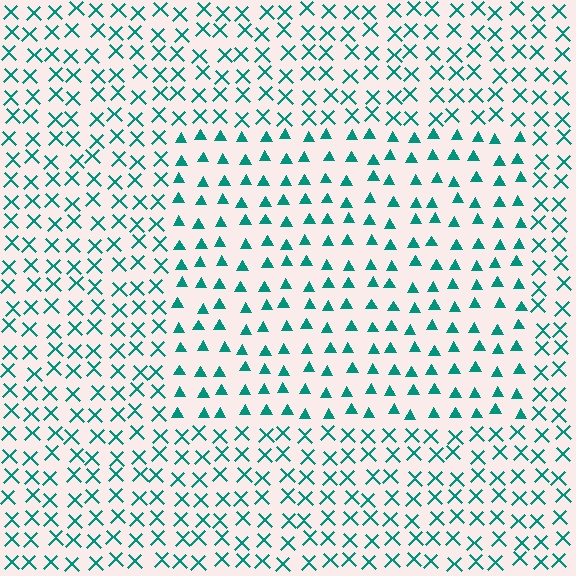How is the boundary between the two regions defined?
The boundary is defined by a change in element shape: triangles inside vs. X marks outside. All elements share the same color and spacing.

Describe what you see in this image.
The image is filled with small teal elements arranged in a uniform grid. A rectangle-shaped region contains triangles, while the surrounding area contains X marks. The boundary is defined purely by the change in element shape.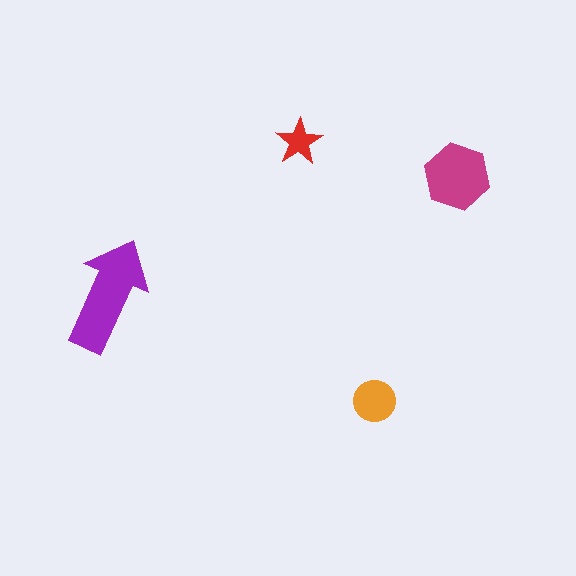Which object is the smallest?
The red star.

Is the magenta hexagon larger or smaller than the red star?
Larger.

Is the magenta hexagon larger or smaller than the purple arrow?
Smaller.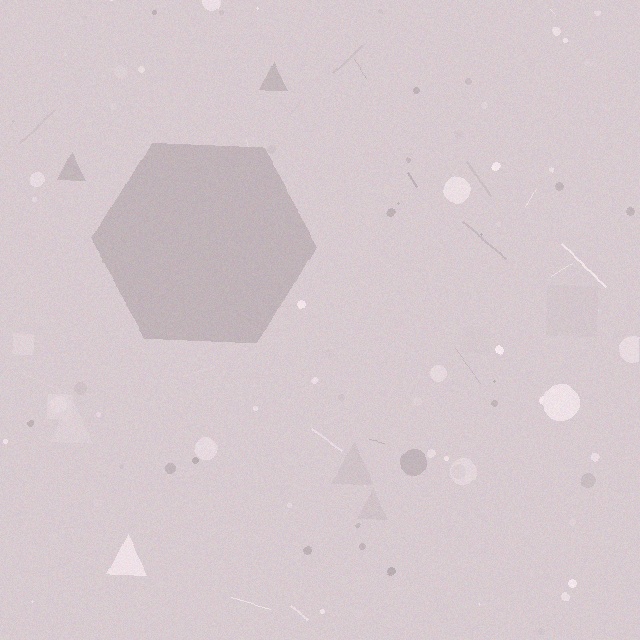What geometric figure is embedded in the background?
A hexagon is embedded in the background.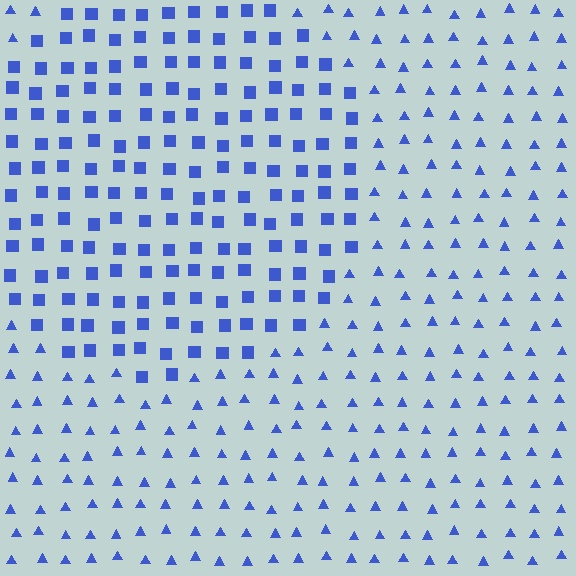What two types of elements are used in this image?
The image uses squares inside the circle region and triangles outside it.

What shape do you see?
I see a circle.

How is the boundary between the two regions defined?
The boundary is defined by a change in element shape: squares inside vs. triangles outside. All elements share the same color and spacing.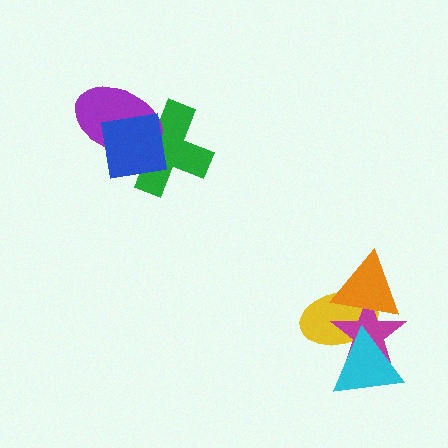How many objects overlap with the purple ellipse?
2 objects overlap with the purple ellipse.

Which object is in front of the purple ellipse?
The blue square is in front of the purple ellipse.